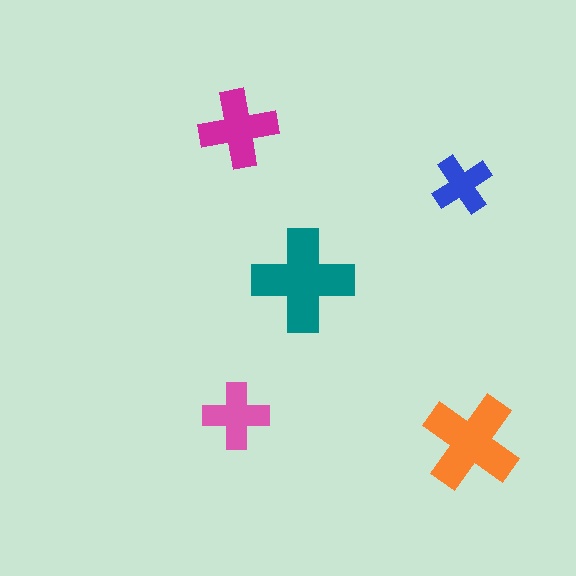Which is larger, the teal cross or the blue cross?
The teal one.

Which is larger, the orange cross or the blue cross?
The orange one.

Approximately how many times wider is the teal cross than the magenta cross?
About 1.5 times wider.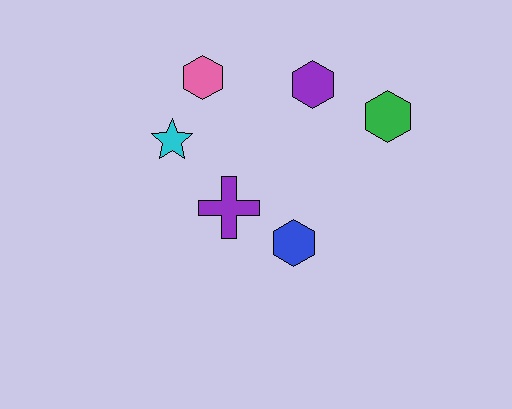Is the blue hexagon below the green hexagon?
Yes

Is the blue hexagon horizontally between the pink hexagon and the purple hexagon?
Yes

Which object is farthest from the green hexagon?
The cyan star is farthest from the green hexagon.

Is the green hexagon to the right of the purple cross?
Yes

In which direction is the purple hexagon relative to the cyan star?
The purple hexagon is to the right of the cyan star.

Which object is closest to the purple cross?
The blue hexagon is closest to the purple cross.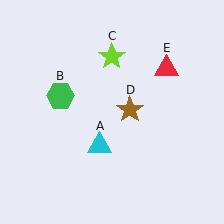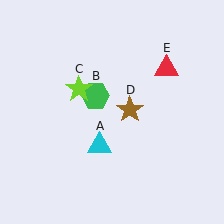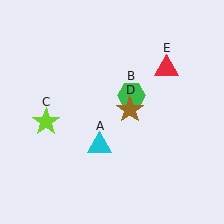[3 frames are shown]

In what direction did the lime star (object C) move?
The lime star (object C) moved down and to the left.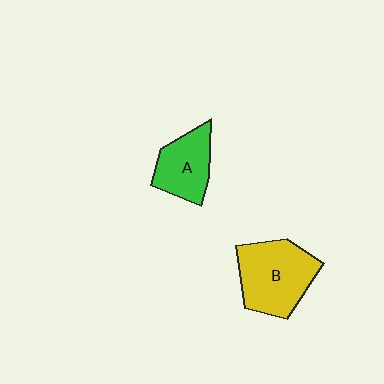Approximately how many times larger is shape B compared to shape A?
Approximately 1.5 times.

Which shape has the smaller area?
Shape A (green).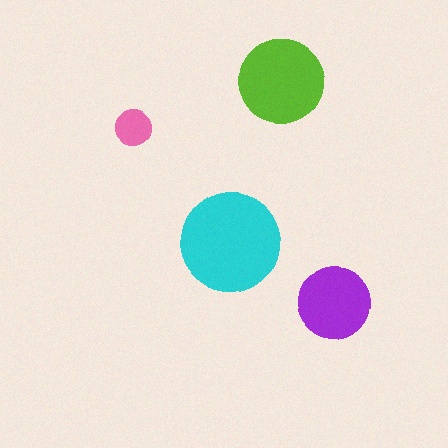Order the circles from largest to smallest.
the cyan one, the lime one, the purple one, the pink one.